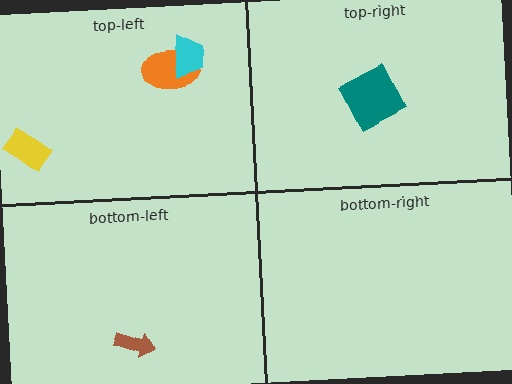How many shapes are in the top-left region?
3.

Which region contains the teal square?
The top-right region.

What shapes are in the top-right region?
The teal square.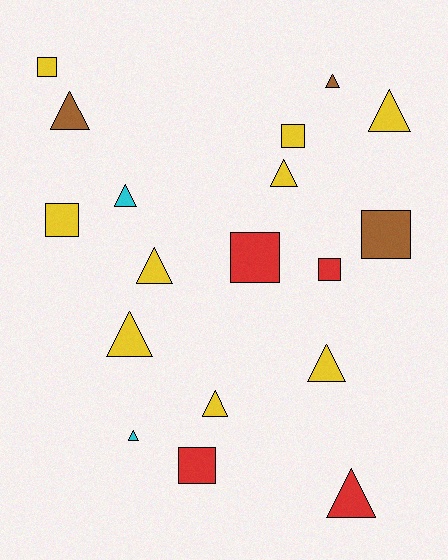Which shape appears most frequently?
Triangle, with 11 objects.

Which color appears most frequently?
Yellow, with 9 objects.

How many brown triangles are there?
There are 2 brown triangles.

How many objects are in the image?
There are 18 objects.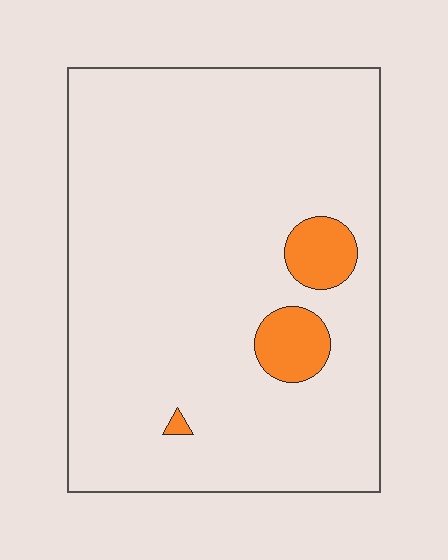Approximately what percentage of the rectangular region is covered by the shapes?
Approximately 5%.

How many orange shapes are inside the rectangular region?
3.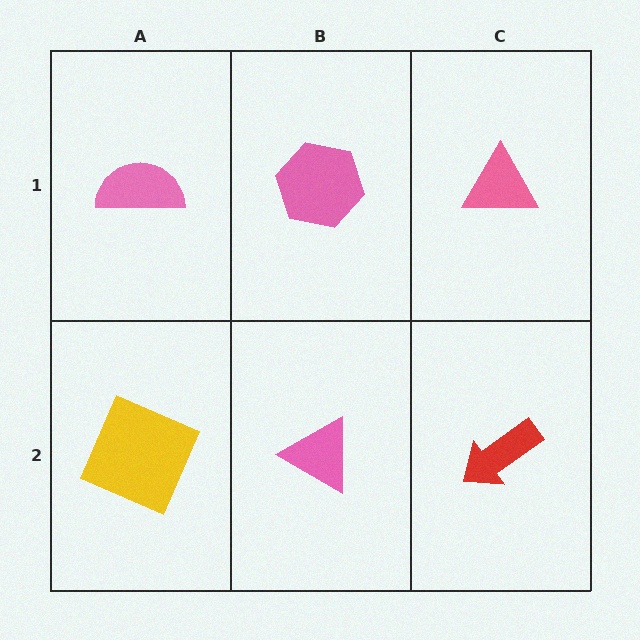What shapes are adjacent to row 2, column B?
A pink hexagon (row 1, column B), a yellow square (row 2, column A), a red arrow (row 2, column C).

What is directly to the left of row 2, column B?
A yellow square.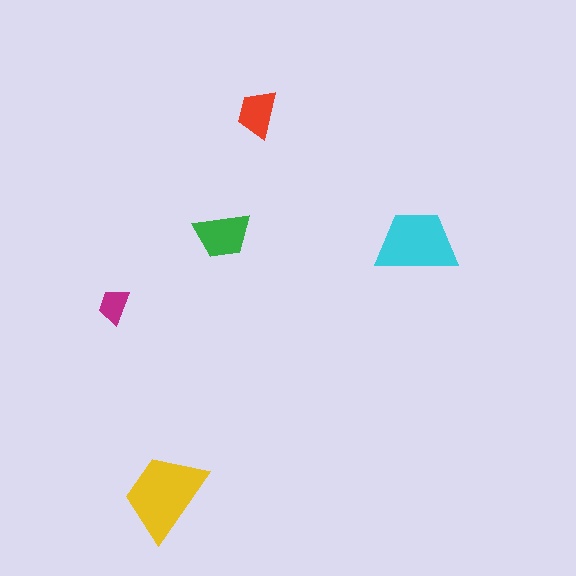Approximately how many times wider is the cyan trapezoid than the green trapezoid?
About 1.5 times wider.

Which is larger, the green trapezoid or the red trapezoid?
The green one.